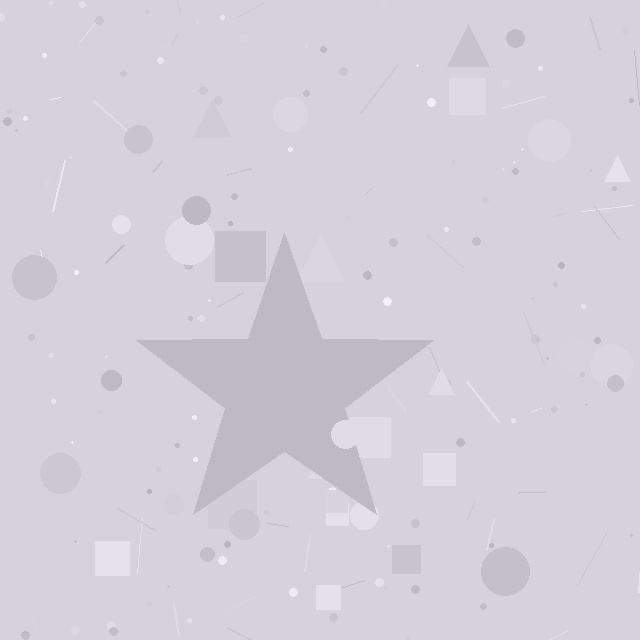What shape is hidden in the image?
A star is hidden in the image.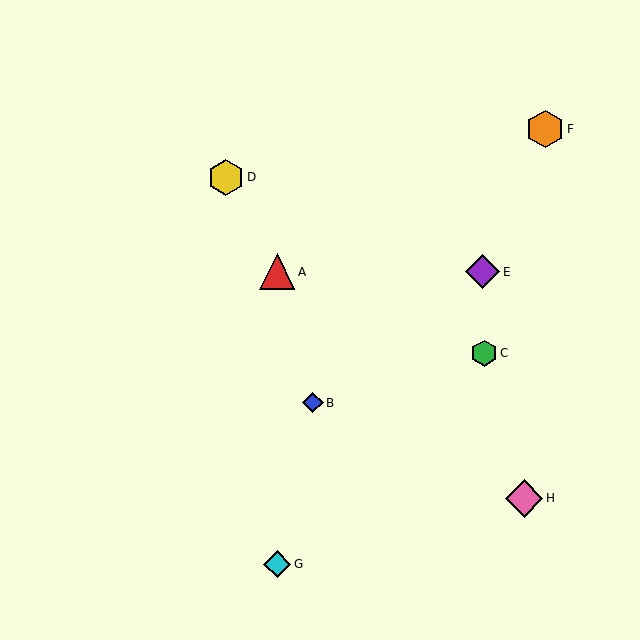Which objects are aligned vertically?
Objects A, G are aligned vertically.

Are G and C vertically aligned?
No, G is at x≈277 and C is at x≈484.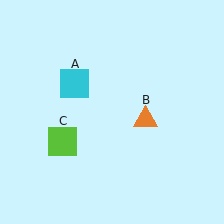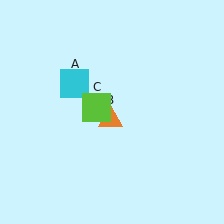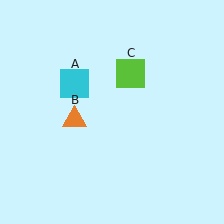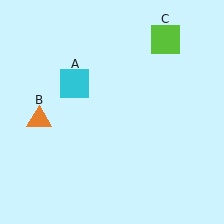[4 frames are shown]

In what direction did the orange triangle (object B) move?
The orange triangle (object B) moved left.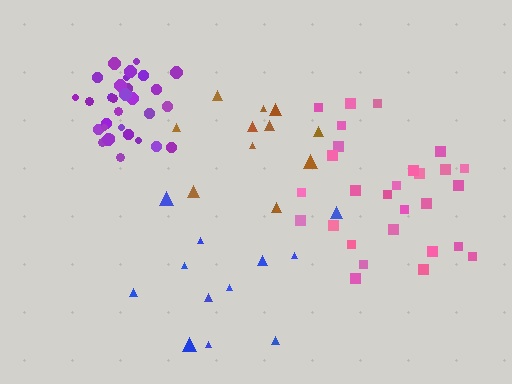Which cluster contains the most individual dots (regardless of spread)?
Purple (32).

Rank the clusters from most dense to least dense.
purple, brown, pink, blue.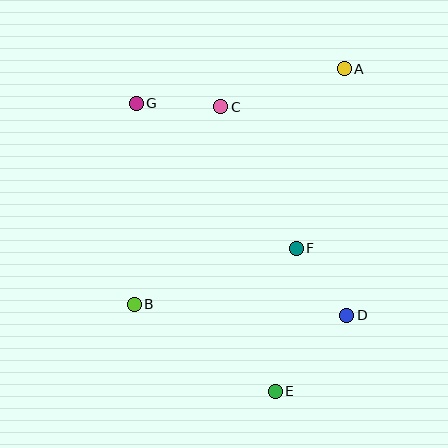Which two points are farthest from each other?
Points A and E are farthest from each other.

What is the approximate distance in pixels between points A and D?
The distance between A and D is approximately 247 pixels.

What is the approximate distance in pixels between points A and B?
The distance between A and B is approximately 315 pixels.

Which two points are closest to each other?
Points D and F are closest to each other.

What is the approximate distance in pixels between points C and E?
The distance between C and E is approximately 290 pixels.